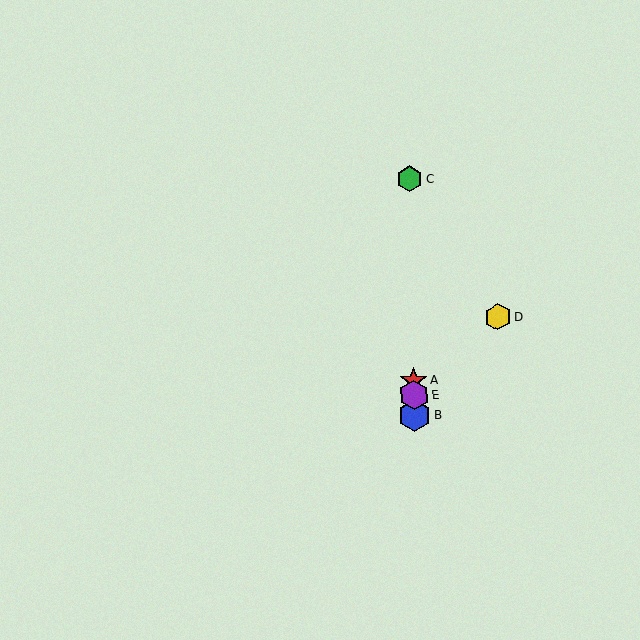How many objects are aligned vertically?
4 objects (A, B, C, E) are aligned vertically.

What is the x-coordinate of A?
Object A is at x≈414.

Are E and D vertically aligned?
No, E is at x≈414 and D is at x≈498.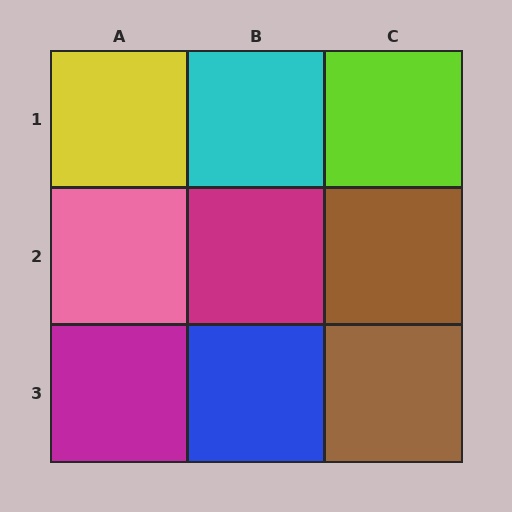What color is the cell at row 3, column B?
Blue.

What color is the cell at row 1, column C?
Lime.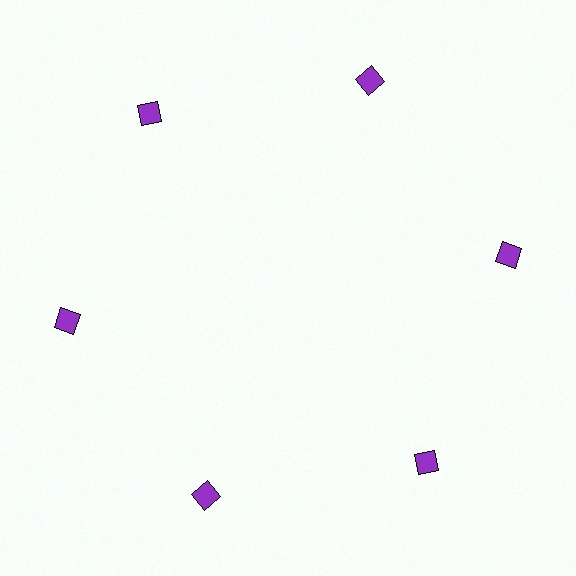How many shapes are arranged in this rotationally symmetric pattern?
There are 6 shapes, arranged in 6 groups of 1.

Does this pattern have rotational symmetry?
Yes, this pattern has 6-fold rotational symmetry. It looks the same after rotating 60 degrees around the center.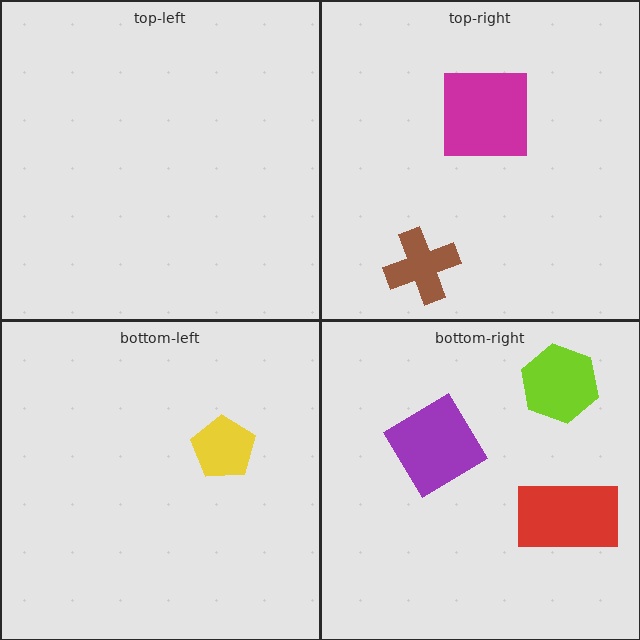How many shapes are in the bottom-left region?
1.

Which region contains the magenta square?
The top-right region.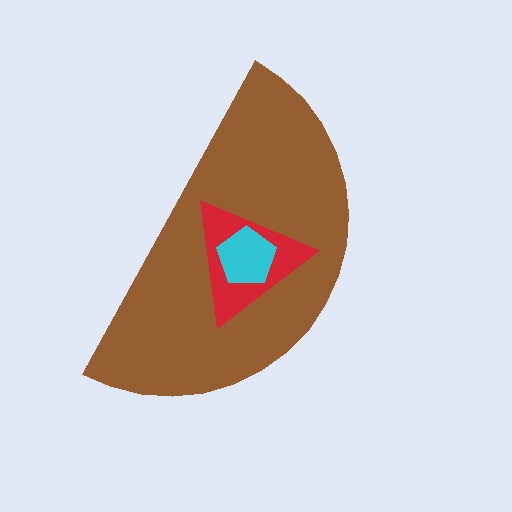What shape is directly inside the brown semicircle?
The red triangle.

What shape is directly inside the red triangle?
The cyan pentagon.